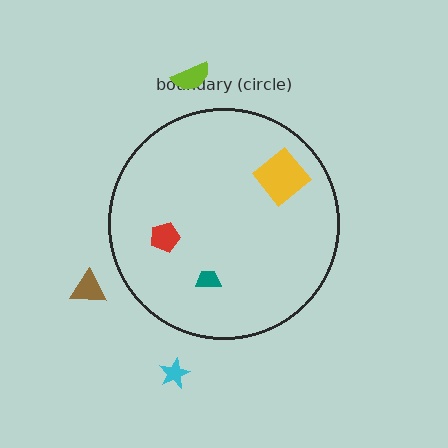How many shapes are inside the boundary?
3 inside, 3 outside.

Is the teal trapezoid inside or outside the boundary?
Inside.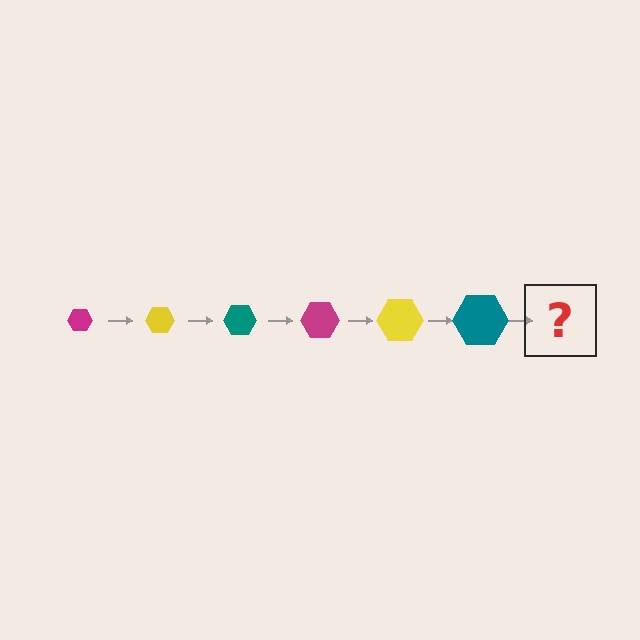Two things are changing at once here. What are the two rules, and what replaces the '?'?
The two rules are that the hexagon grows larger each step and the color cycles through magenta, yellow, and teal. The '?' should be a magenta hexagon, larger than the previous one.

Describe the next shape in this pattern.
It should be a magenta hexagon, larger than the previous one.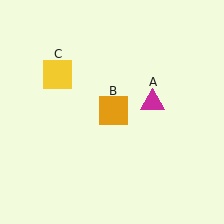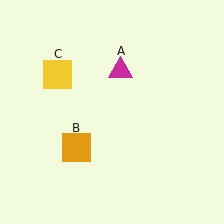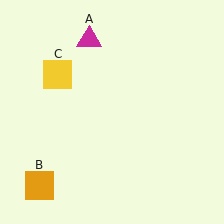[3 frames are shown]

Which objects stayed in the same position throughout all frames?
Yellow square (object C) remained stationary.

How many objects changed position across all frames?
2 objects changed position: magenta triangle (object A), orange square (object B).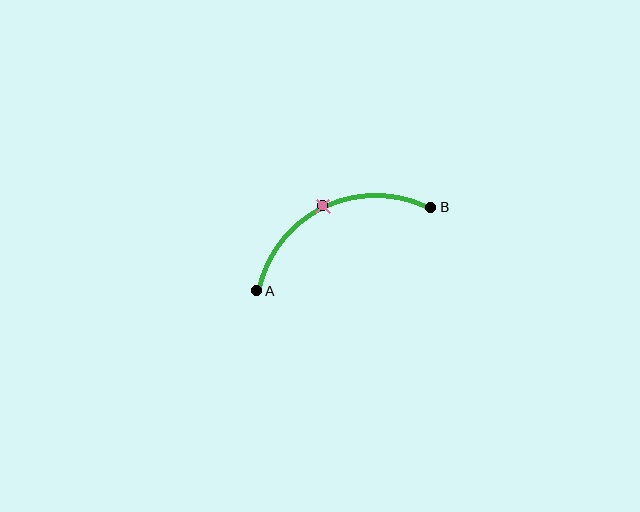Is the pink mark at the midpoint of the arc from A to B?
Yes. The pink mark lies on the arc at equal arc-length from both A and B — it is the arc midpoint.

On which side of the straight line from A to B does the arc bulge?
The arc bulges above the straight line connecting A and B.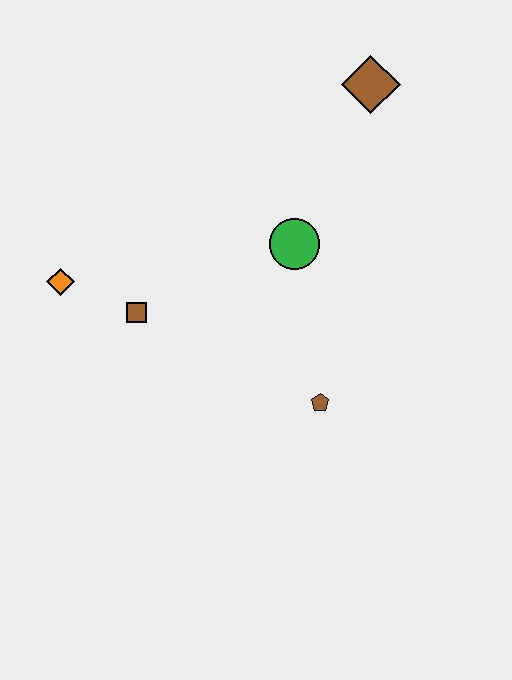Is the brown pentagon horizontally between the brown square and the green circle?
No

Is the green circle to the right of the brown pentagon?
No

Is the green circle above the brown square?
Yes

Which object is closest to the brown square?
The orange diamond is closest to the brown square.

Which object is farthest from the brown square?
The brown diamond is farthest from the brown square.